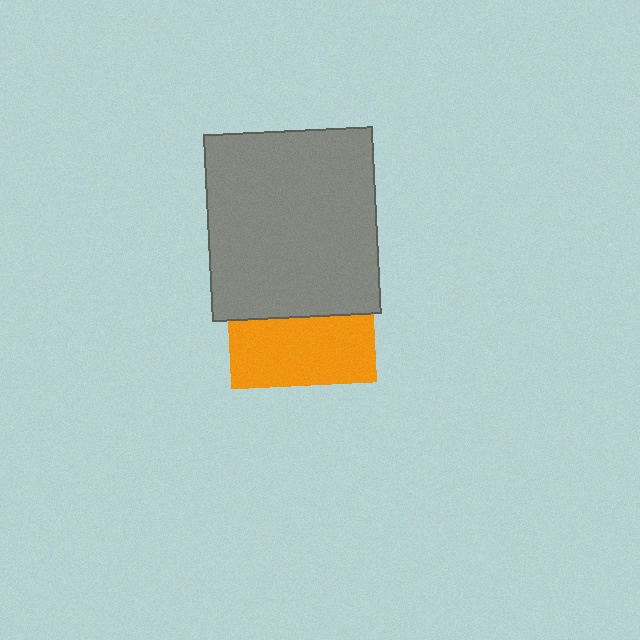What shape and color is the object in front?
The object in front is a gray rectangle.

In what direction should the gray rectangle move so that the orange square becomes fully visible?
The gray rectangle should move up. That is the shortest direction to clear the overlap and leave the orange square fully visible.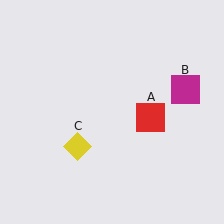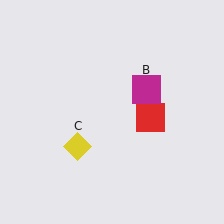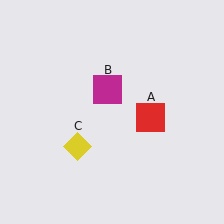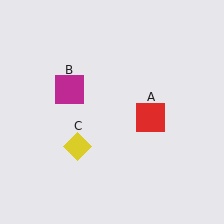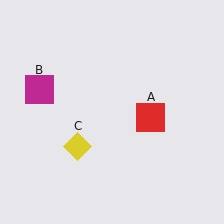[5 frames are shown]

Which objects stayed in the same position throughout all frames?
Red square (object A) and yellow diamond (object C) remained stationary.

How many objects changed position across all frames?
1 object changed position: magenta square (object B).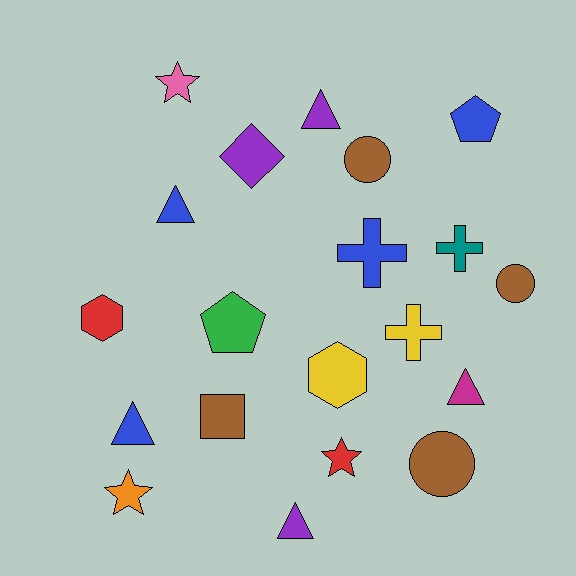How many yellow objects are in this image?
There are 2 yellow objects.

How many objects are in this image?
There are 20 objects.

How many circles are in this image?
There are 3 circles.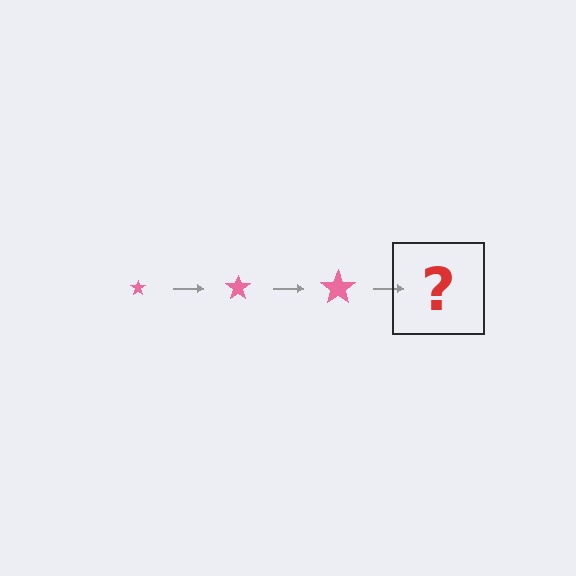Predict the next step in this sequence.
The next step is a pink star, larger than the previous one.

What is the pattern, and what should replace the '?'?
The pattern is that the star gets progressively larger each step. The '?' should be a pink star, larger than the previous one.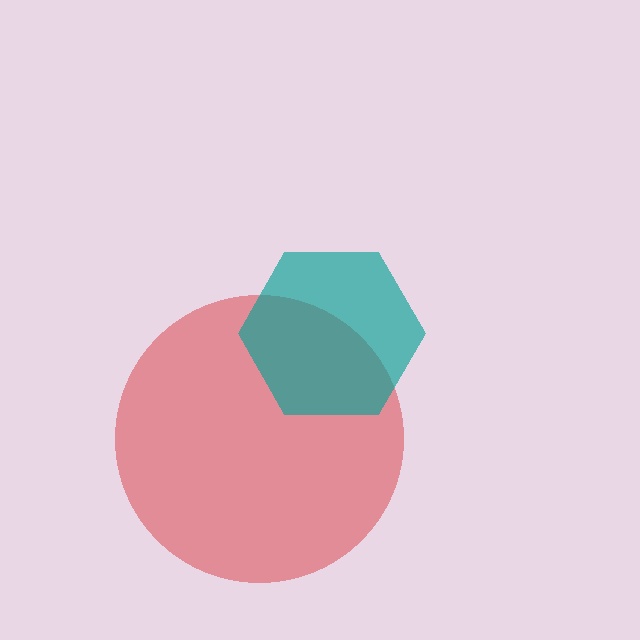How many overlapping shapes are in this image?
There are 2 overlapping shapes in the image.